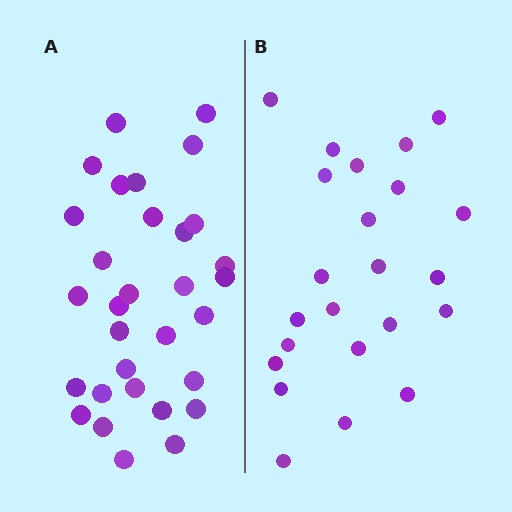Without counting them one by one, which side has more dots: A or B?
Region A (the left region) has more dots.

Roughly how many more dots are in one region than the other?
Region A has roughly 8 or so more dots than region B.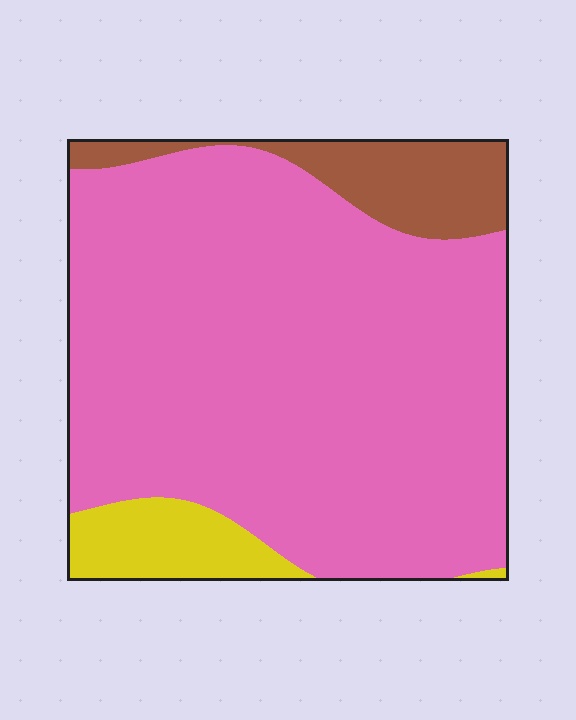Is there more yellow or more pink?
Pink.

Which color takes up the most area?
Pink, at roughly 80%.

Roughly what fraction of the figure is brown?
Brown covers roughly 10% of the figure.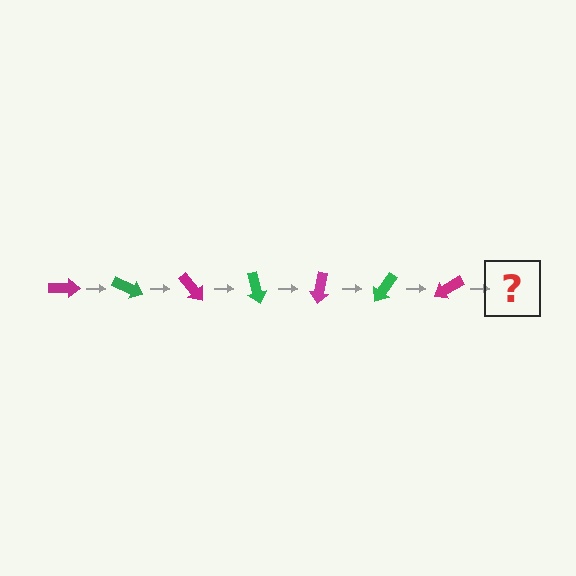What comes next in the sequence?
The next element should be a green arrow, rotated 175 degrees from the start.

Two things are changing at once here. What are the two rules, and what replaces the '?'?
The two rules are that it rotates 25 degrees each step and the color cycles through magenta and green. The '?' should be a green arrow, rotated 175 degrees from the start.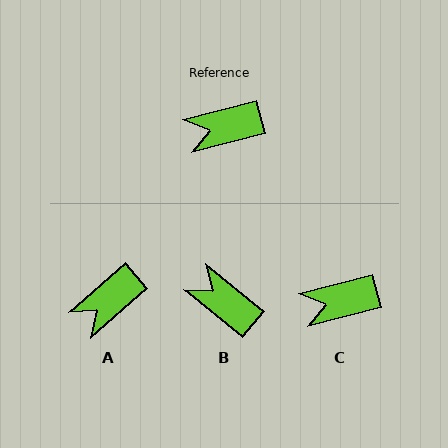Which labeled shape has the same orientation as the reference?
C.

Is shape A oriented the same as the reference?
No, it is off by about 27 degrees.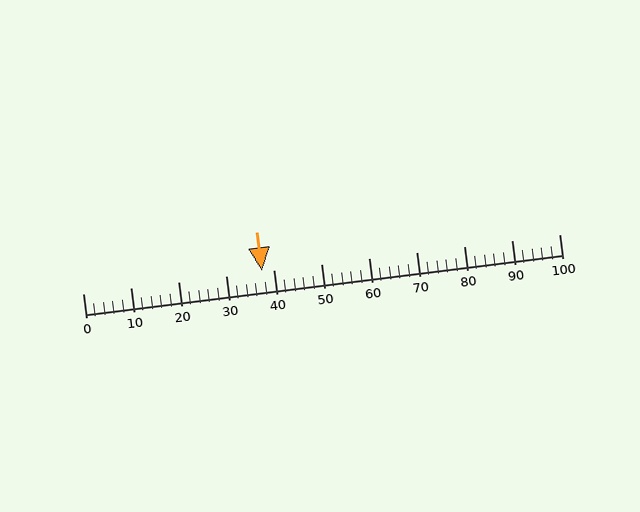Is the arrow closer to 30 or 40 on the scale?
The arrow is closer to 40.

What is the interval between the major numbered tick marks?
The major tick marks are spaced 10 units apart.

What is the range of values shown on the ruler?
The ruler shows values from 0 to 100.